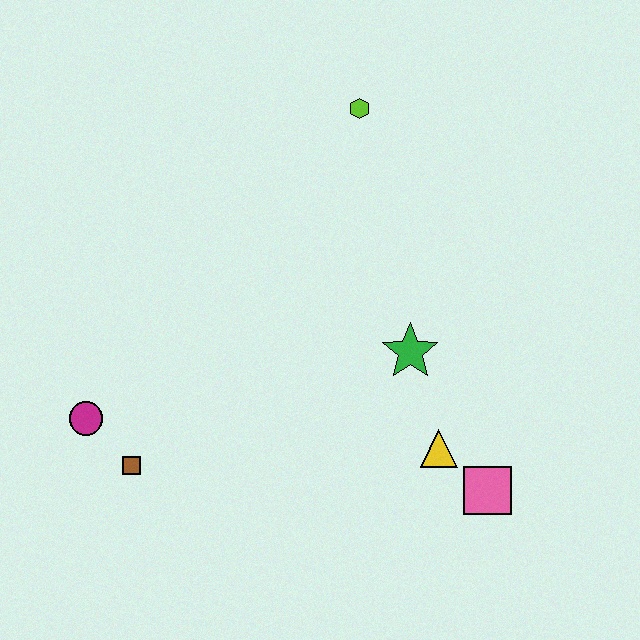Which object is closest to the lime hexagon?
The green star is closest to the lime hexagon.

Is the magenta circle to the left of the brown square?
Yes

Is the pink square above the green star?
No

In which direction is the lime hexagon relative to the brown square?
The lime hexagon is above the brown square.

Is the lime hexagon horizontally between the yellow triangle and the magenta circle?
Yes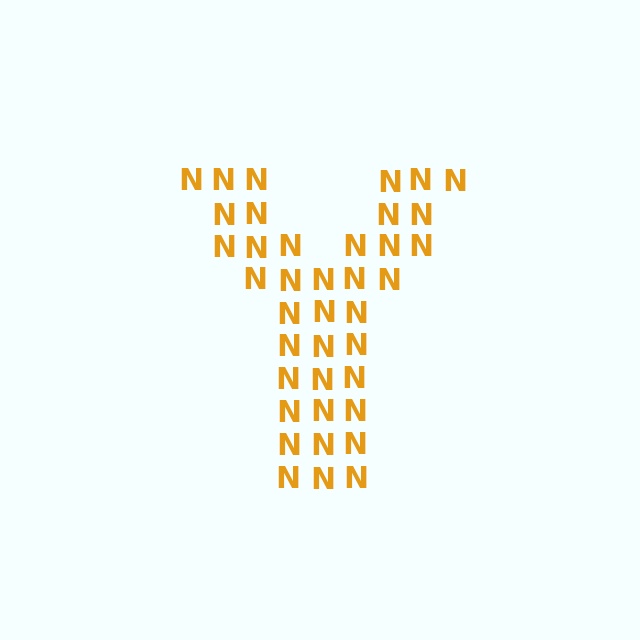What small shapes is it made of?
It is made of small letter N's.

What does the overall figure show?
The overall figure shows the letter Y.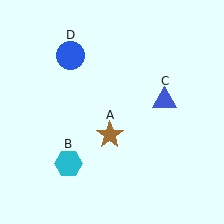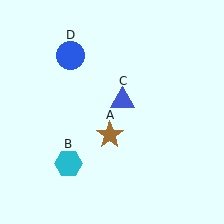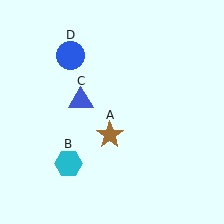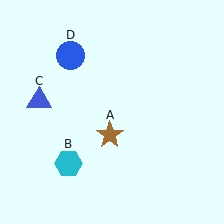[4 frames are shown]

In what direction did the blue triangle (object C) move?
The blue triangle (object C) moved left.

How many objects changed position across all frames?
1 object changed position: blue triangle (object C).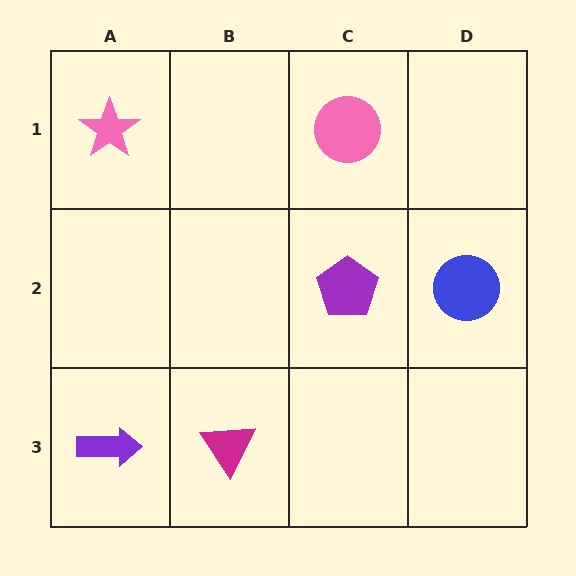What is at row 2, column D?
A blue circle.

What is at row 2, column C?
A purple pentagon.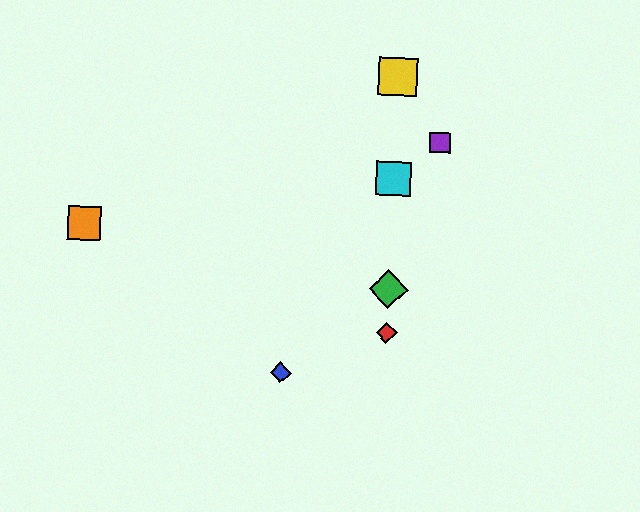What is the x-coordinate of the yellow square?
The yellow square is at x≈398.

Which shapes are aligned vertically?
The red diamond, the green diamond, the yellow square, the cyan square are aligned vertically.